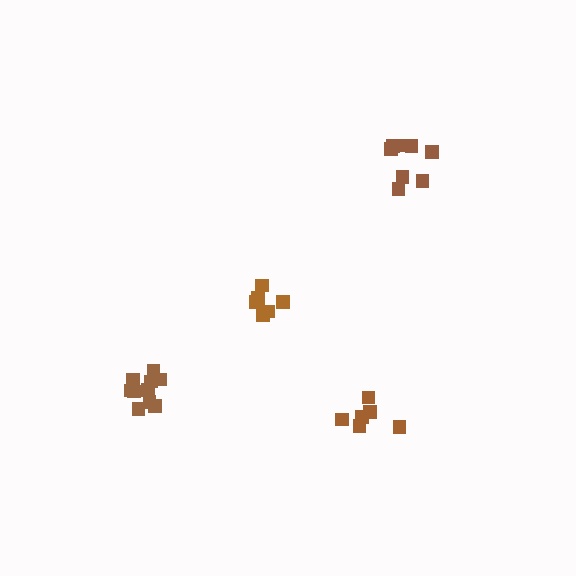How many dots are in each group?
Group 1: 8 dots, Group 2: 10 dots, Group 3: 6 dots, Group 4: 6 dots (30 total).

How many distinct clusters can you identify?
There are 4 distinct clusters.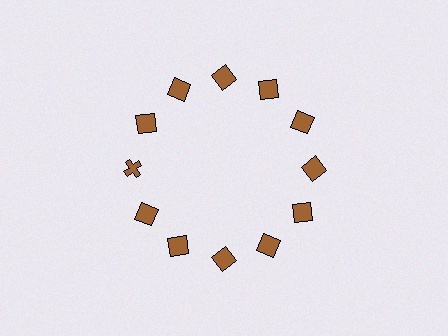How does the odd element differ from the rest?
It has a different shape: cross instead of square.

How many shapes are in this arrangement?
There are 12 shapes arranged in a ring pattern.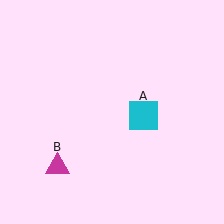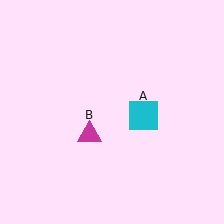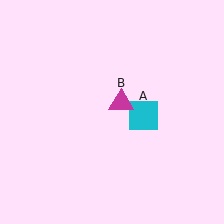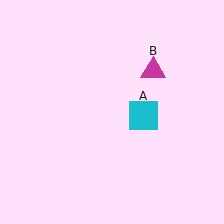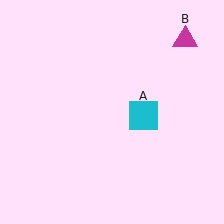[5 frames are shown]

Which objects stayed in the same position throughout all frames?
Cyan square (object A) remained stationary.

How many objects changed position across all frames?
1 object changed position: magenta triangle (object B).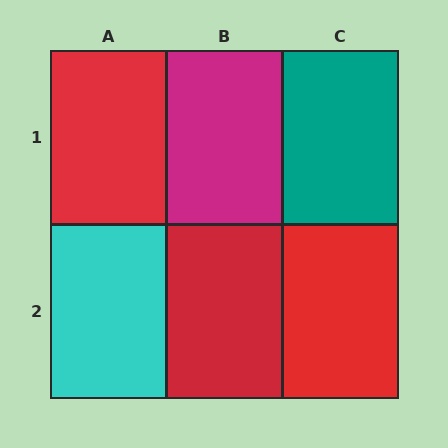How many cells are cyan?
1 cell is cyan.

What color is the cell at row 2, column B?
Red.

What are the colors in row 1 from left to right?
Red, magenta, teal.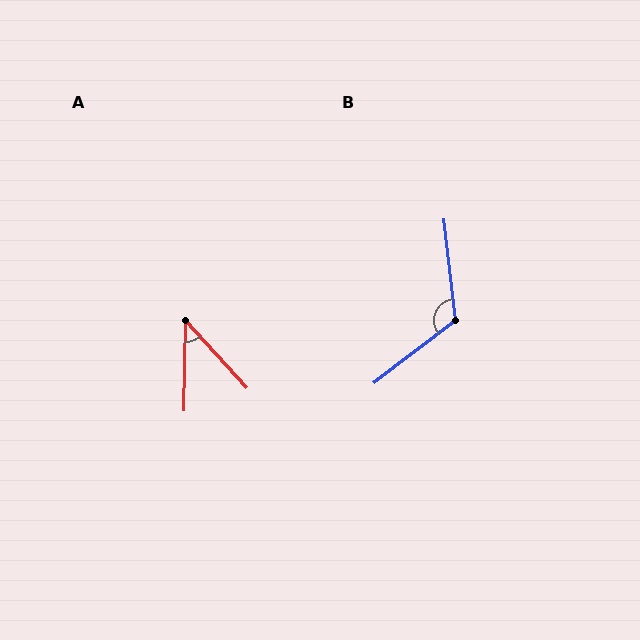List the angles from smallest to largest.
A (43°), B (121°).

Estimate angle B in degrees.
Approximately 121 degrees.